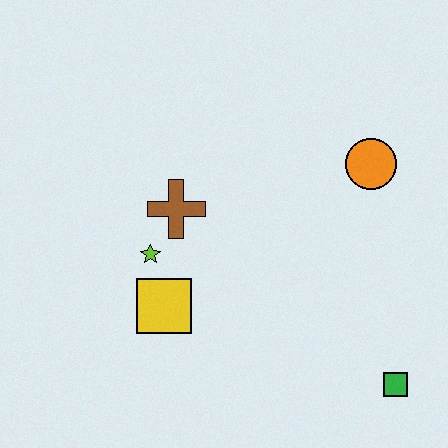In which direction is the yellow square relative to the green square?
The yellow square is to the left of the green square.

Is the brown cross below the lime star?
No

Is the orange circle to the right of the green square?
No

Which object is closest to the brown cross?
The lime star is closest to the brown cross.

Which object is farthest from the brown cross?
The green square is farthest from the brown cross.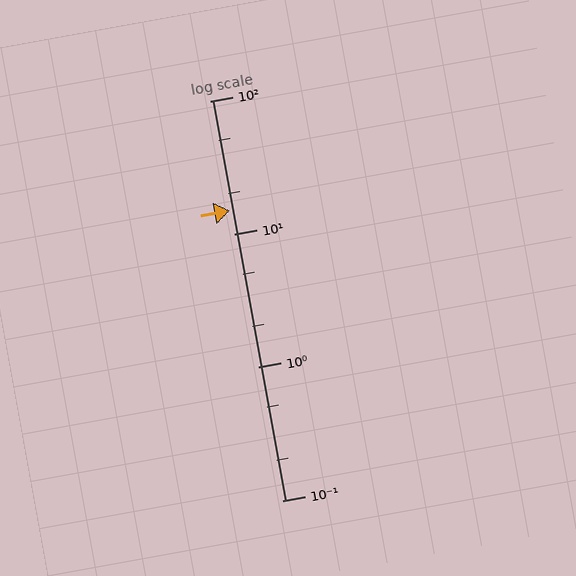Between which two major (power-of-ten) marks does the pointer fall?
The pointer is between 10 and 100.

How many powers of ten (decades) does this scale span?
The scale spans 3 decades, from 0.1 to 100.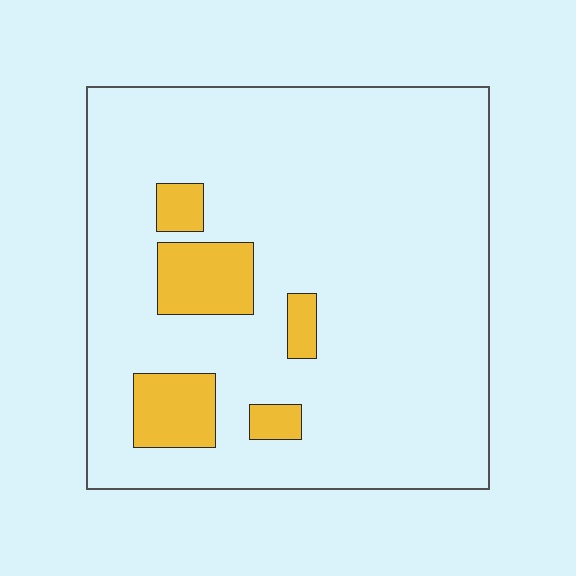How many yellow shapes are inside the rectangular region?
5.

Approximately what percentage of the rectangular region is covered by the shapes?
Approximately 10%.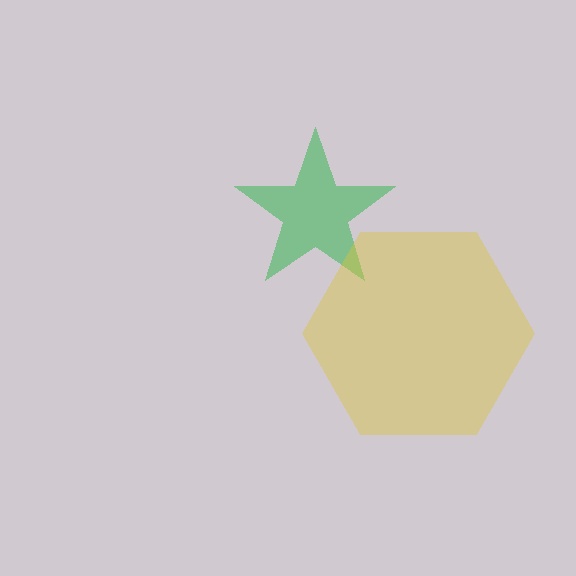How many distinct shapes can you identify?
There are 2 distinct shapes: a green star, a yellow hexagon.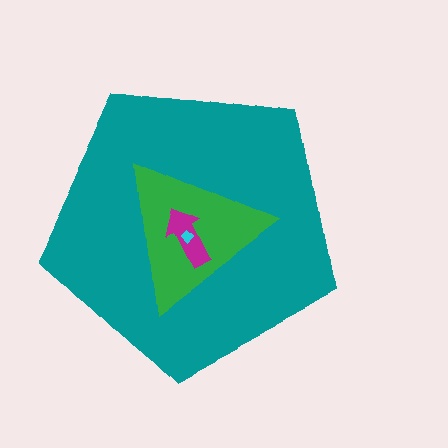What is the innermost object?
The cyan diamond.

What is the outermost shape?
The teal pentagon.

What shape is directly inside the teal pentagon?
The green triangle.